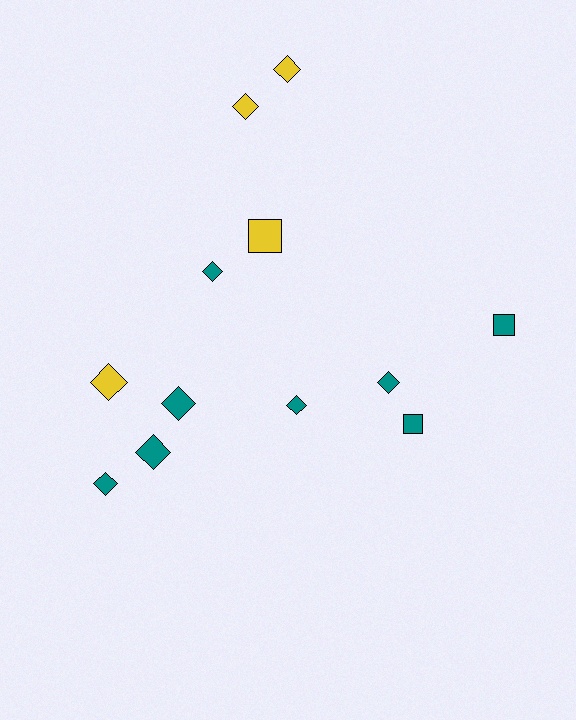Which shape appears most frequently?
Diamond, with 9 objects.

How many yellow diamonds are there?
There are 3 yellow diamonds.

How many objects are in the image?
There are 12 objects.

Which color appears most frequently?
Teal, with 8 objects.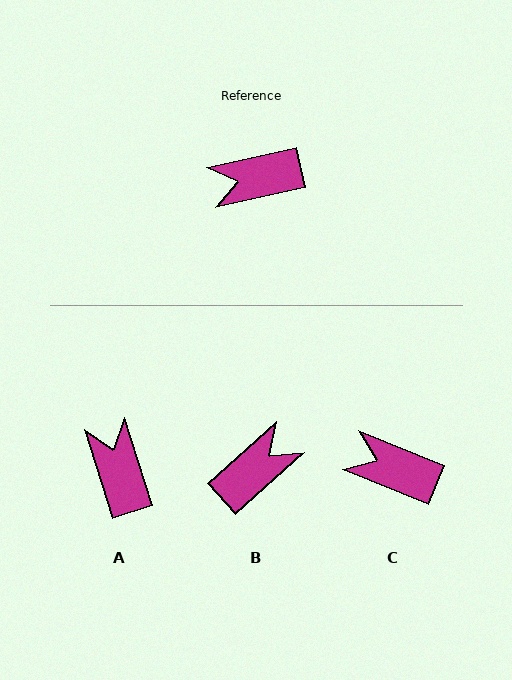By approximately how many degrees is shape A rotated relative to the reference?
Approximately 85 degrees clockwise.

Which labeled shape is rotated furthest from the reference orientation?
B, about 150 degrees away.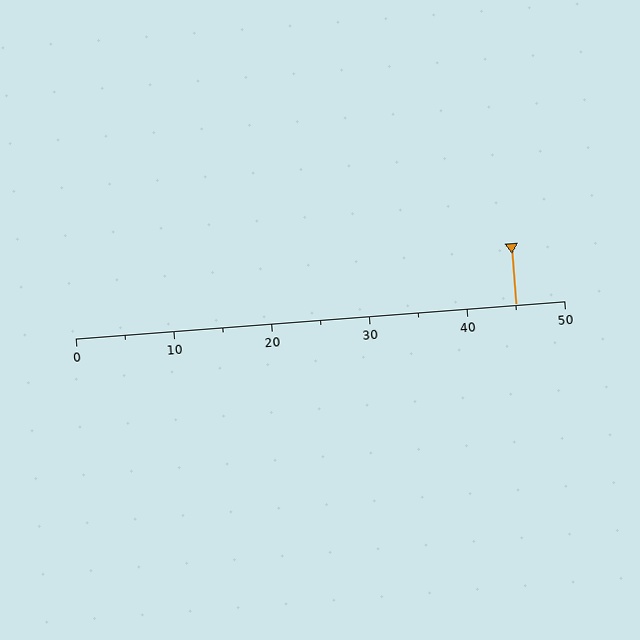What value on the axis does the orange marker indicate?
The marker indicates approximately 45.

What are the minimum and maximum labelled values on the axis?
The axis runs from 0 to 50.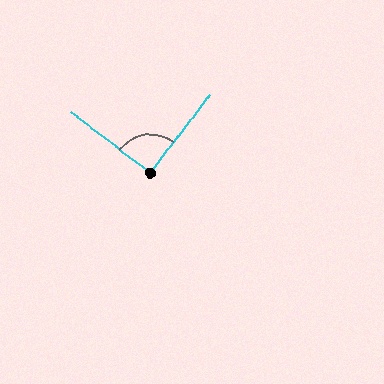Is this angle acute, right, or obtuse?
It is approximately a right angle.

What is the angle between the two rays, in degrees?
Approximately 90 degrees.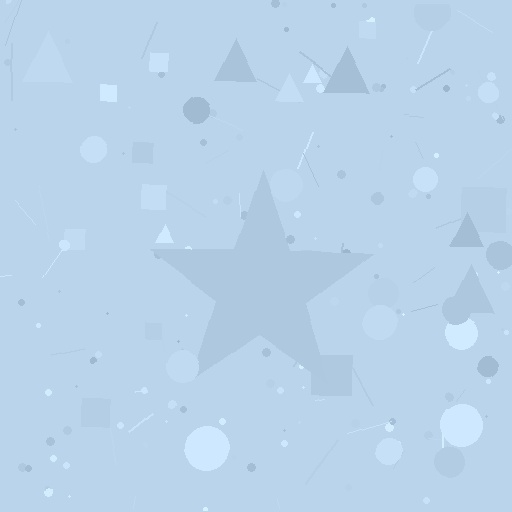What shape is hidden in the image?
A star is hidden in the image.